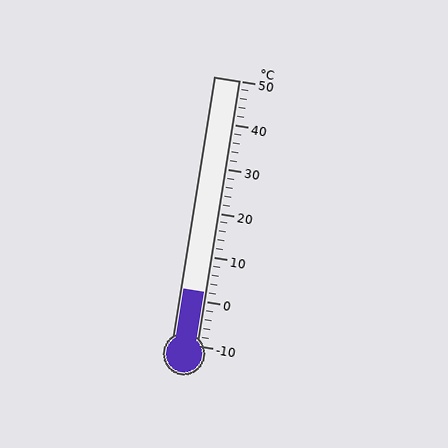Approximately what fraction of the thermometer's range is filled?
The thermometer is filled to approximately 20% of its range.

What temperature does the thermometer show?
The thermometer shows approximately 2°C.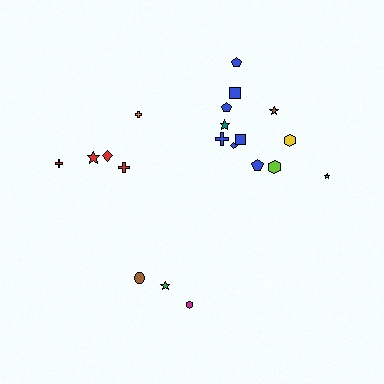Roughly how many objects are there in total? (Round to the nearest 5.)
Roughly 20 objects in total.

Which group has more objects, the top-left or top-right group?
The top-right group.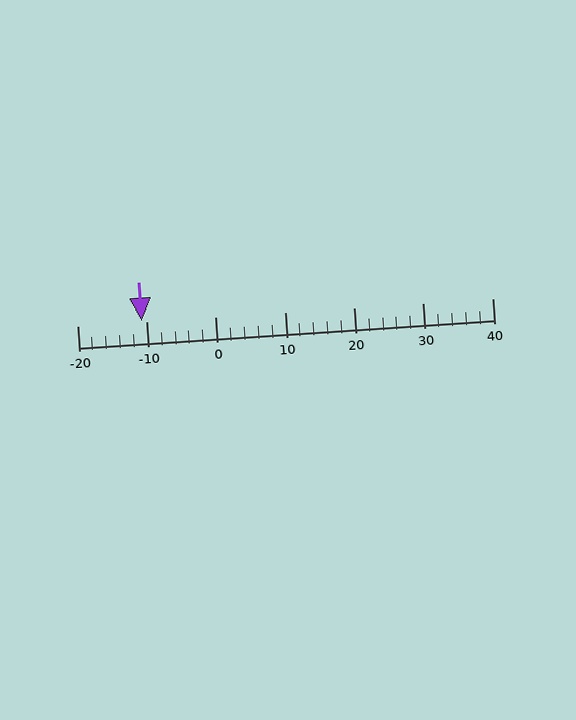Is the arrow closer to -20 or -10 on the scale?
The arrow is closer to -10.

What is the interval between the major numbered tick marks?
The major tick marks are spaced 10 units apart.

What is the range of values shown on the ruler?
The ruler shows values from -20 to 40.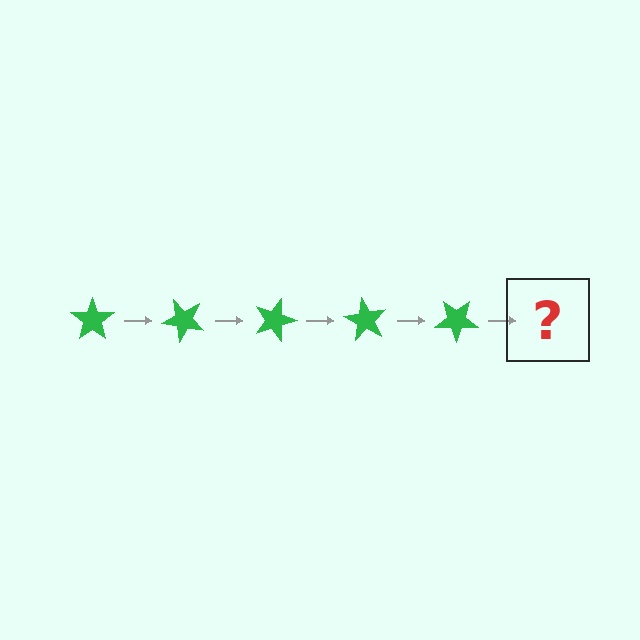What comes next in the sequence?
The next element should be a green star rotated 225 degrees.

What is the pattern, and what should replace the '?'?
The pattern is that the star rotates 45 degrees each step. The '?' should be a green star rotated 225 degrees.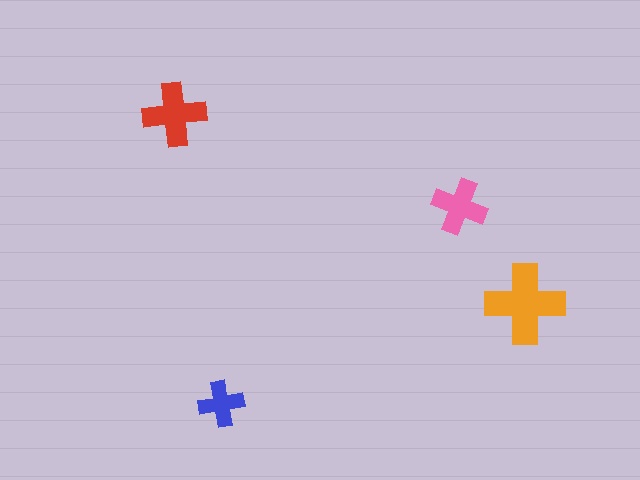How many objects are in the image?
There are 4 objects in the image.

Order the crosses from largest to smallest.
the orange one, the red one, the pink one, the blue one.